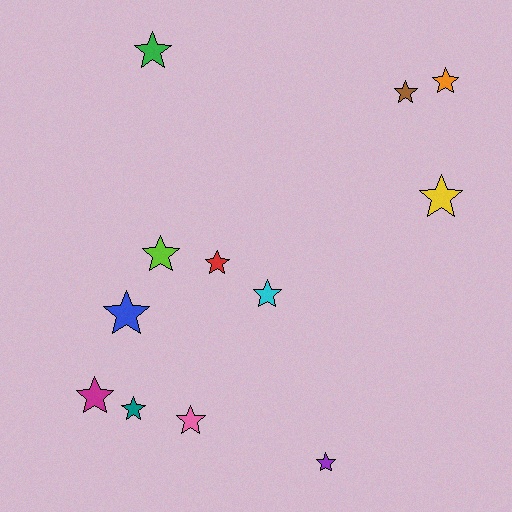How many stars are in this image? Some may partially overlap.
There are 12 stars.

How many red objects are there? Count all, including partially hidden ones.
There is 1 red object.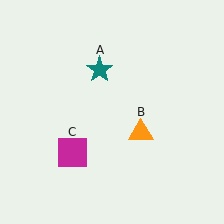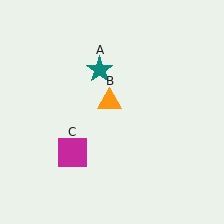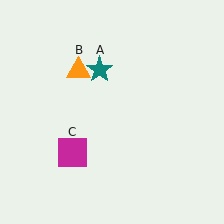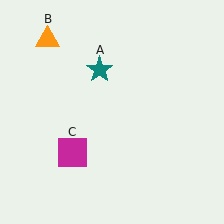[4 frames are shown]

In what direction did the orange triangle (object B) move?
The orange triangle (object B) moved up and to the left.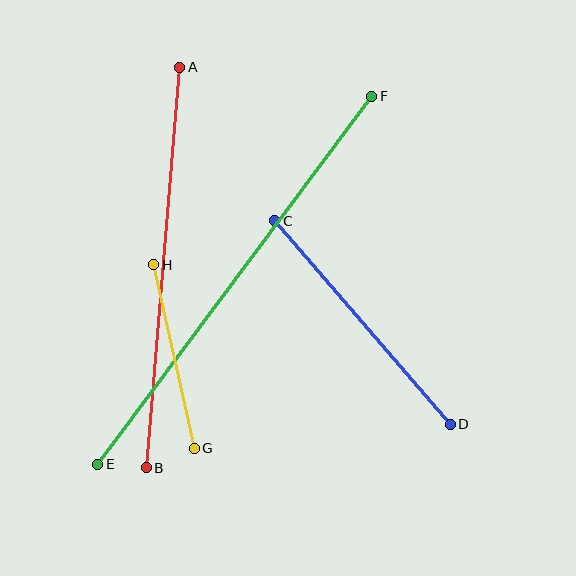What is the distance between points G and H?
The distance is approximately 188 pixels.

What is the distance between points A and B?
The distance is approximately 402 pixels.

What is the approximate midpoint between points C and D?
The midpoint is at approximately (362, 323) pixels.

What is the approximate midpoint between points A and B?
The midpoint is at approximately (163, 268) pixels.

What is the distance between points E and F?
The distance is approximately 459 pixels.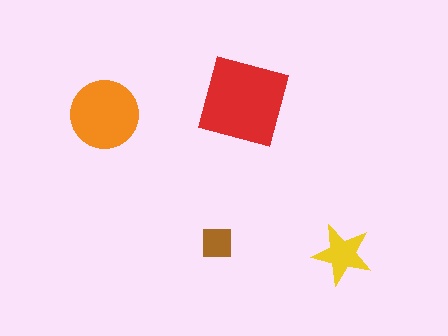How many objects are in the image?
There are 4 objects in the image.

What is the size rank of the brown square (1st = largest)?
4th.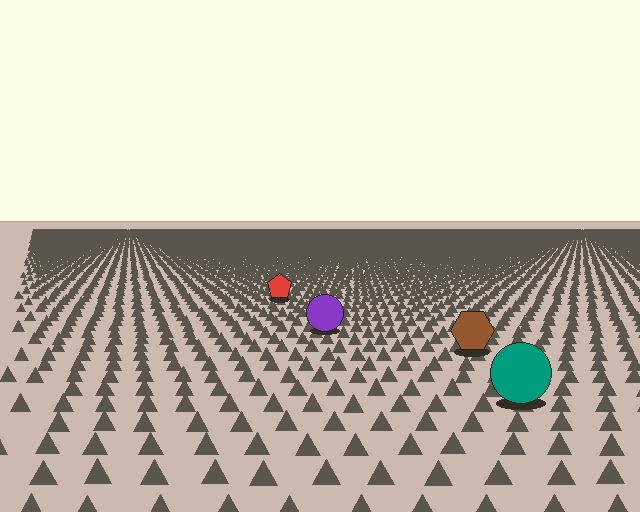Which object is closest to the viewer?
The teal circle is closest. The texture marks near it are larger and more spread out.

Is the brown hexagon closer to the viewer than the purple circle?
Yes. The brown hexagon is closer — you can tell from the texture gradient: the ground texture is coarser near it.